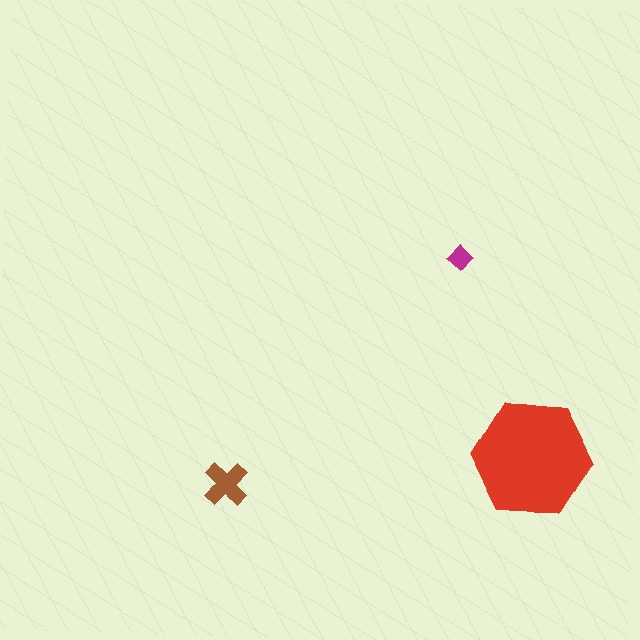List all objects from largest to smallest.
The red hexagon, the brown cross, the magenta diamond.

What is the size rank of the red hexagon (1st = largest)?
1st.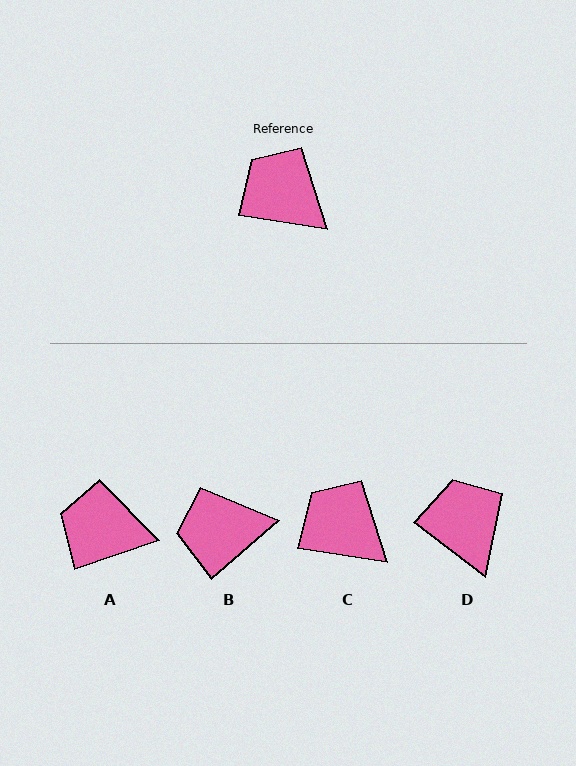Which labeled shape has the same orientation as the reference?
C.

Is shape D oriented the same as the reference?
No, it is off by about 29 degrees.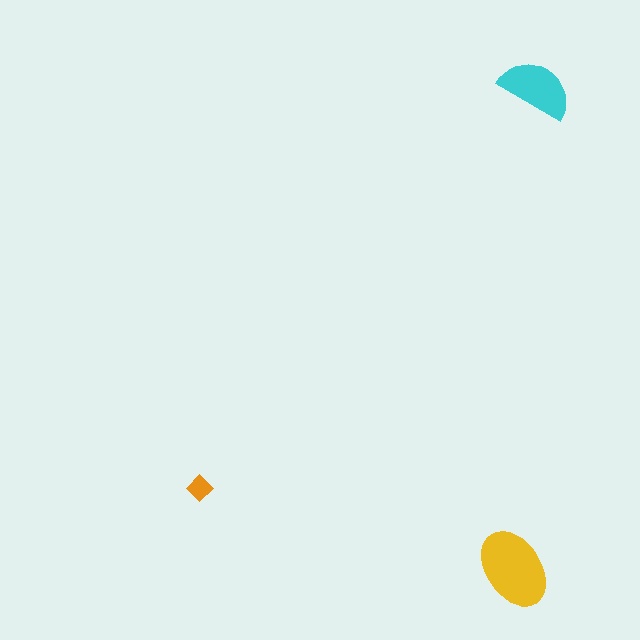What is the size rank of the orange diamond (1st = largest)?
3rd.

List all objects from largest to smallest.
The yellow ellipse, the cyan semicircle, the orange diamond.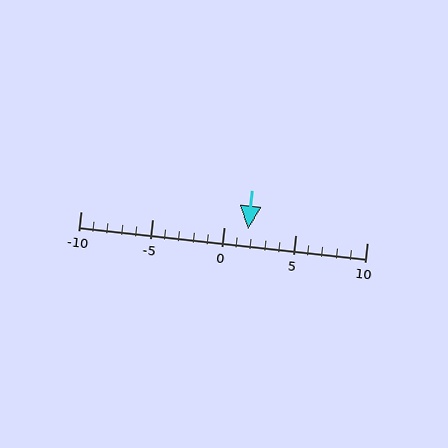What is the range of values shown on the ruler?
The ruler shows values from -10 to 10.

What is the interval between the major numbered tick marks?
The major tick marks are spaced 5 units apart.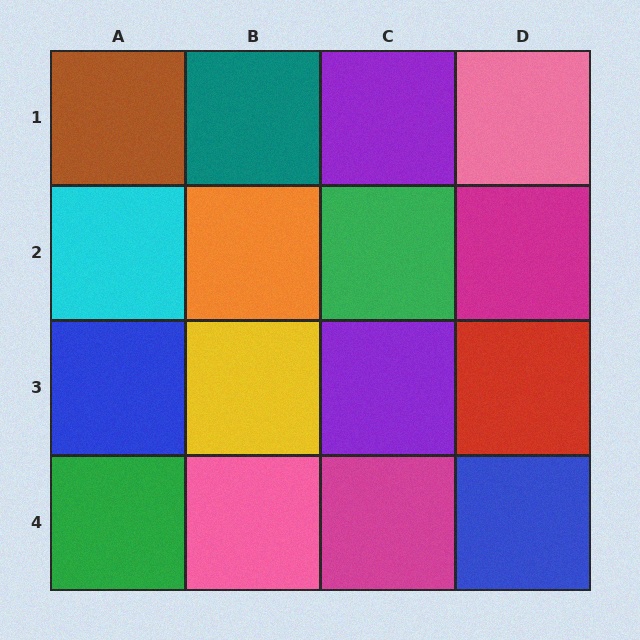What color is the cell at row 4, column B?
Pink.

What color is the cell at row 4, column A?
Green.